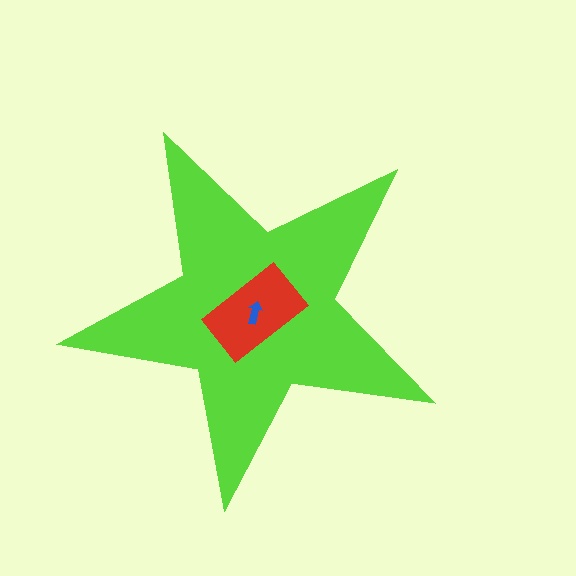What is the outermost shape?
The lime star.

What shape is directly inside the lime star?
The red rectangle.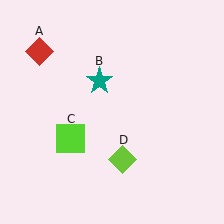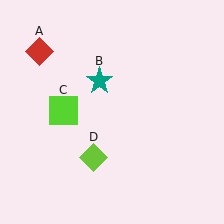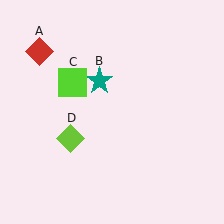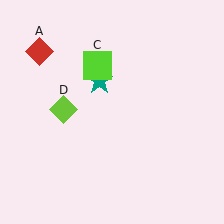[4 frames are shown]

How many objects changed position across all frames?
2 objects changed position: lime square (object C), lime diamond (object D).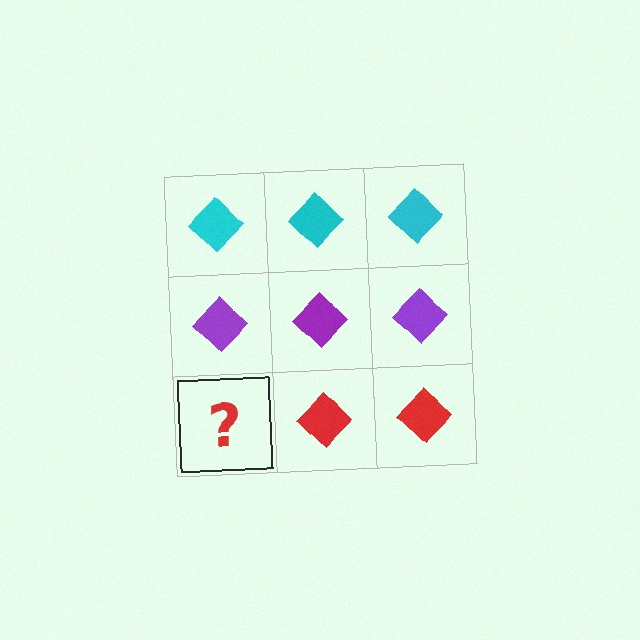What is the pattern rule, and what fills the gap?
The rule is that each row has a consistent color. The gap should be filled with a red diamond.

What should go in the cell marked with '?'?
The missing cell should contain a red diamond.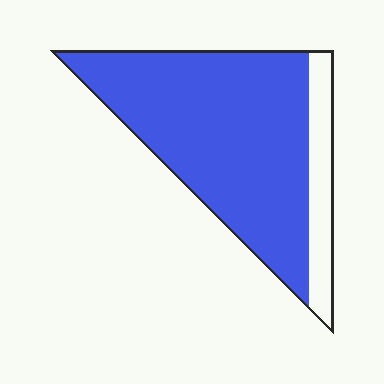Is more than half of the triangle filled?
Yes.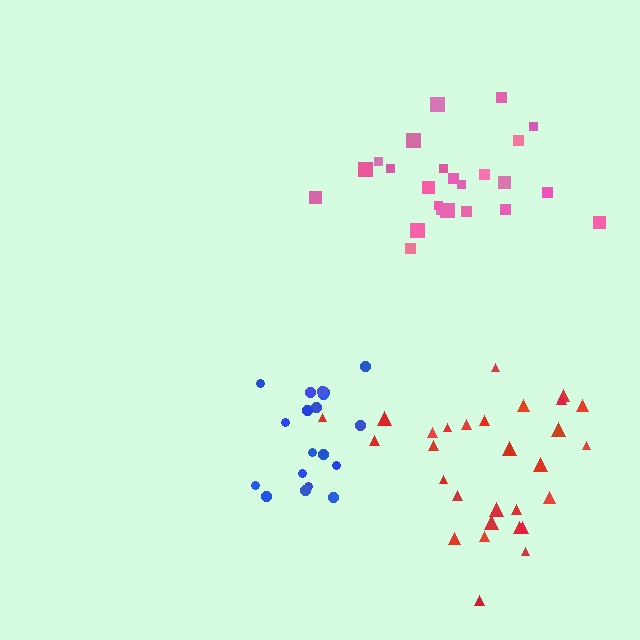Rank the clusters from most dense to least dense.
pink, blue, red.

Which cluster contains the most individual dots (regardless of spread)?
Red (29).